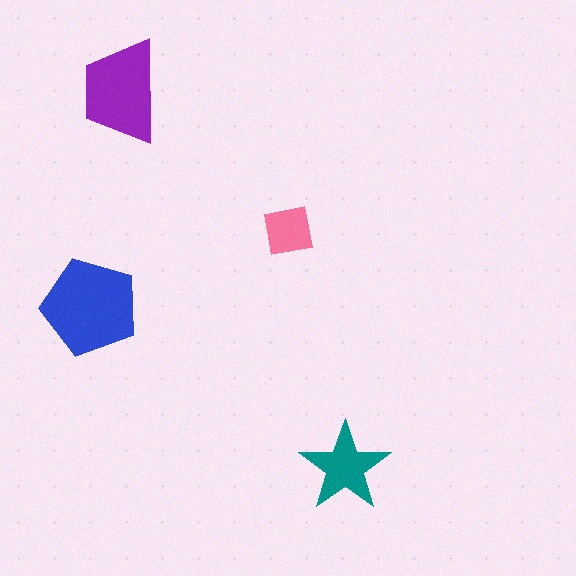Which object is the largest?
The blue pentagon.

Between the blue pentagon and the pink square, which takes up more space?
The blue pentagon.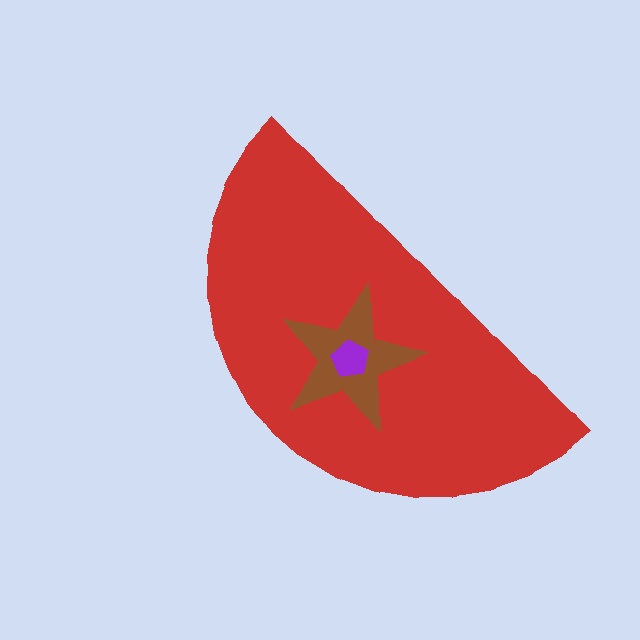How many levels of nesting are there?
3.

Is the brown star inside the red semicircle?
Yes.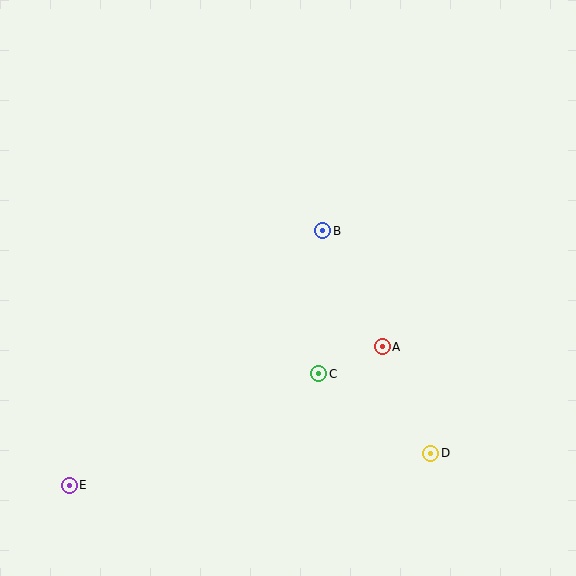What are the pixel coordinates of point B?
Point B is at (323, 231).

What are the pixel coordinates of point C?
Point C is at (319, 374).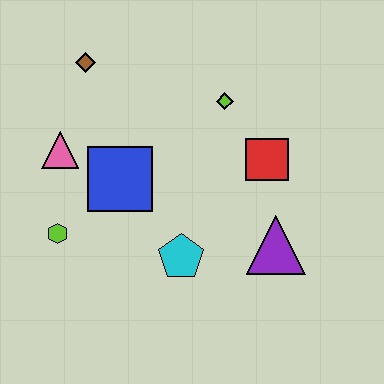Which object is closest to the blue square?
The pink triangle is closest to the blue square.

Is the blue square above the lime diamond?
No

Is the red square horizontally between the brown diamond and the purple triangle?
Yes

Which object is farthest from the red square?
The lime hexagon is farthest from the red square.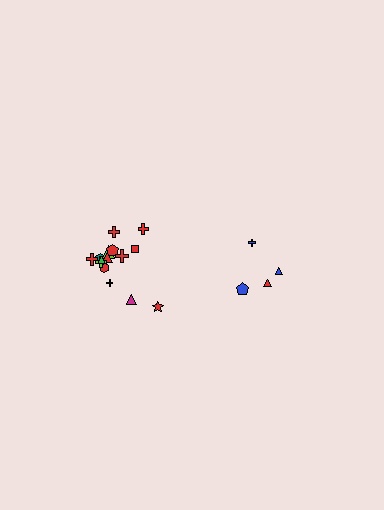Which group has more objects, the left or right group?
The left group.